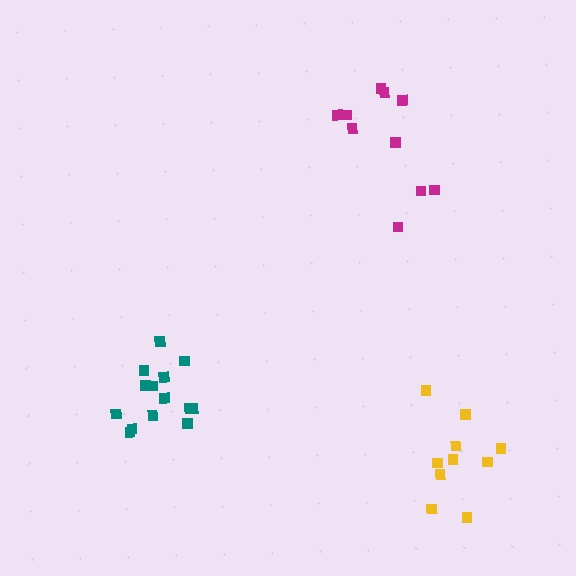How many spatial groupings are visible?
There are 3 spatial groupings.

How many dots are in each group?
Group 1: 14 dots, Group 2: 10 dots, Group 3: 10 dots (34 total).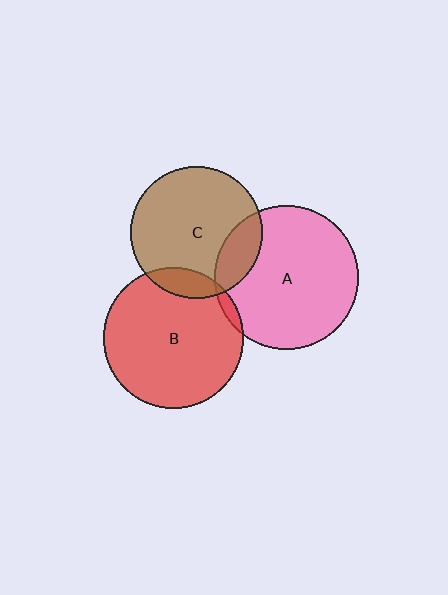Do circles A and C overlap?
Yes.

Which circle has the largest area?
Circle A (pink).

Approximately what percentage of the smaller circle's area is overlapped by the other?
Approximately 15%.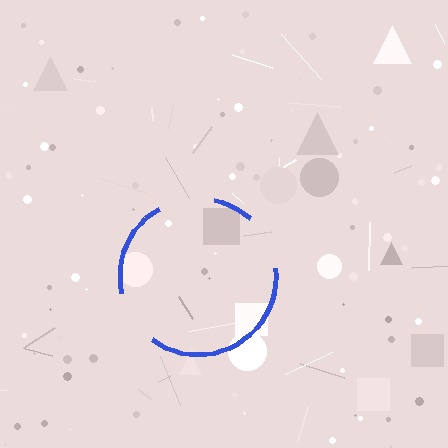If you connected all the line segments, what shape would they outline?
They would outline a circle.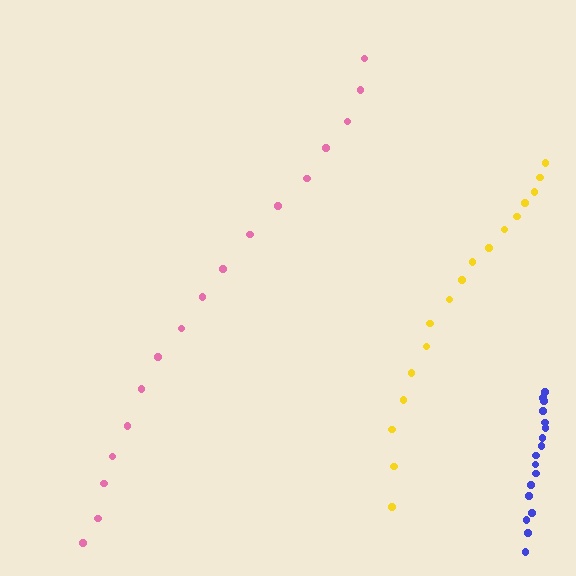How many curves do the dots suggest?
There are 3 distinct paths.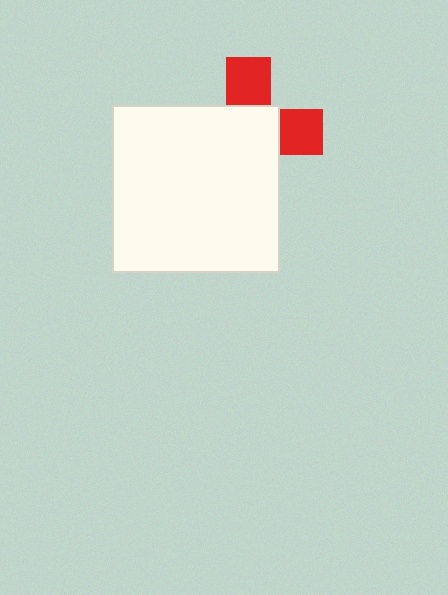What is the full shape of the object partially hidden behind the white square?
The partially hidden object is a red cross.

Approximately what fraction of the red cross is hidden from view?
Roughly 64% of the red cross is hidden behind the white square.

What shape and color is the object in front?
The object in front is a white square.